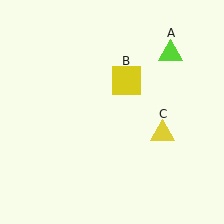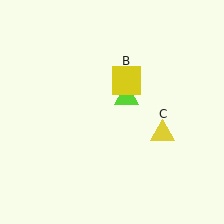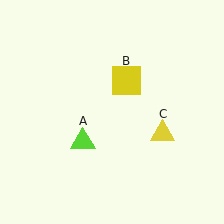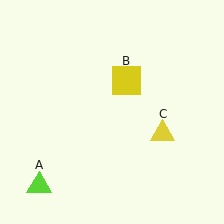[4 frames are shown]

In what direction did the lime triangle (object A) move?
The lime triangle (object A) moved down and to the left.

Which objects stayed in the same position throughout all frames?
Yellow square (object B) and yellow triangle (object C) remained stationary.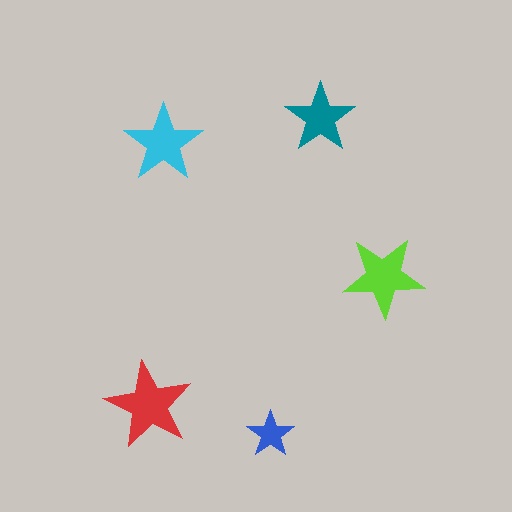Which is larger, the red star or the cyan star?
The red one.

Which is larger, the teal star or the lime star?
The lime one.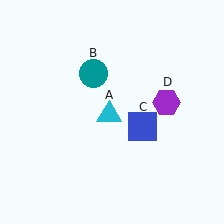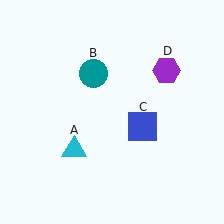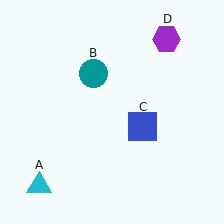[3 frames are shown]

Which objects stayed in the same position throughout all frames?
Teal circle (object B) and blue square (object C) remained stationary.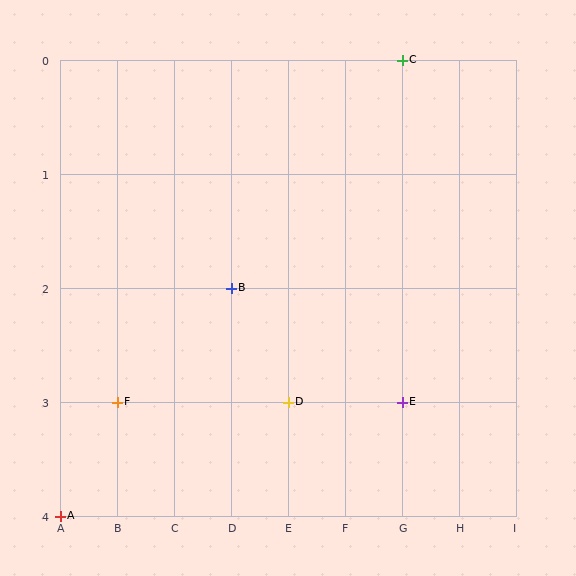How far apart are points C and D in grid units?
Points C and D are 2 columns and 3 rows apart (about 3.6 grid units diagonally).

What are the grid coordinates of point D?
Point D is at grid coordinates (E, 3).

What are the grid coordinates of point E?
Point E is at grid coordinates (G, 3).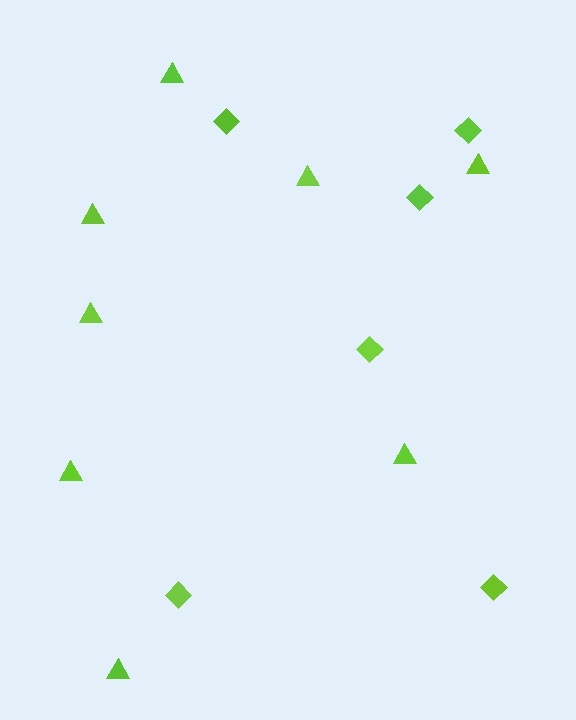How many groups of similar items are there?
There are 2 groups: one group of triangles (8) and one group of diamonds (6).